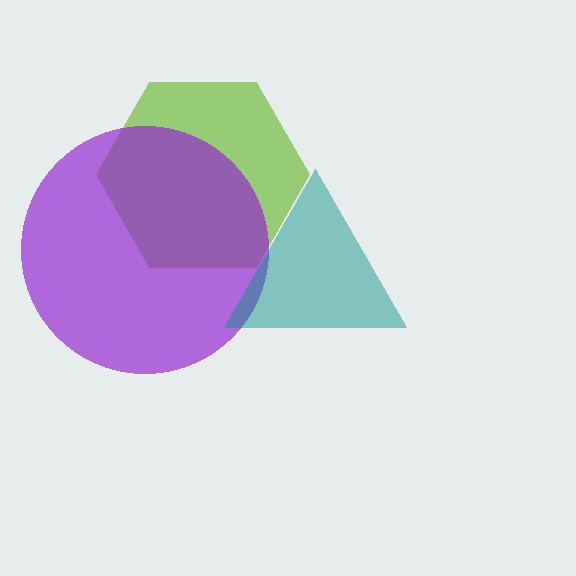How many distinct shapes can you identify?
There are 3 distinct shapes: a lime hexagon, a purple circle, a teal triangle.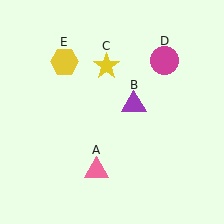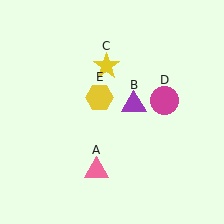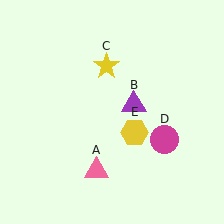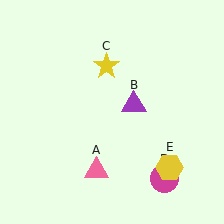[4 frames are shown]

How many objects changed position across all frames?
2 objects changed position: magenta circle (object D), yellow hexagon (object E).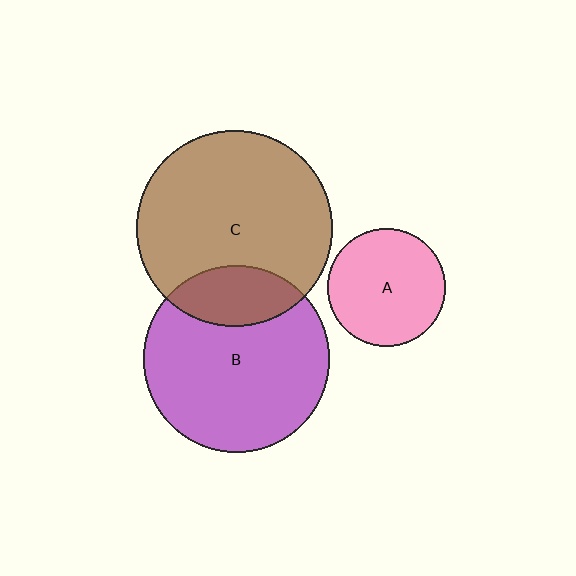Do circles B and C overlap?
Yes.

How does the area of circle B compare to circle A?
Approximately 2.5 times.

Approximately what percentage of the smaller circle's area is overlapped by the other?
Approximately 20%.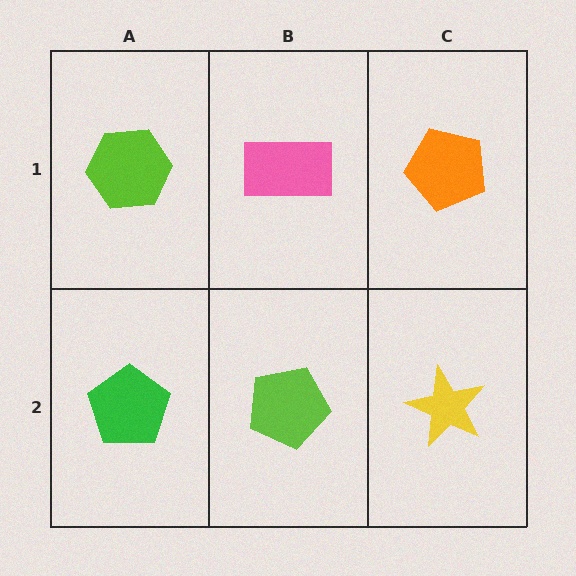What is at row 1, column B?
A pink rectangle.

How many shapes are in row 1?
3 shapes.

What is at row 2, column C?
A yellow star.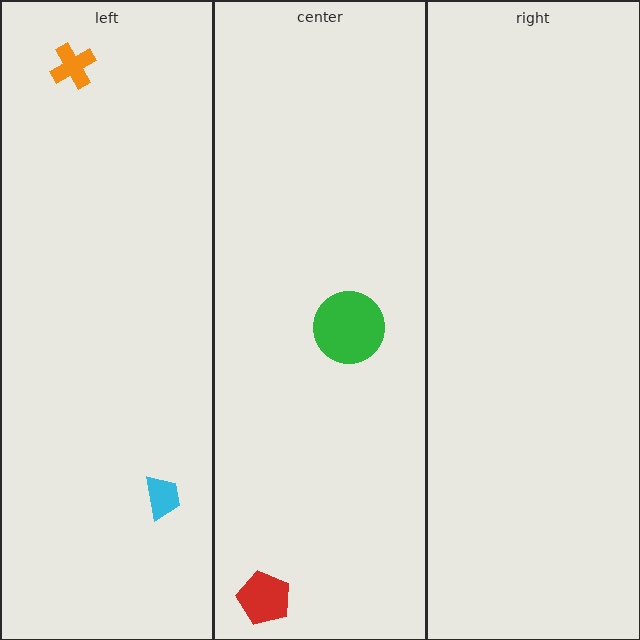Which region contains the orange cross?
The left region.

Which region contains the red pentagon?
The center region.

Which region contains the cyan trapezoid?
The left region.